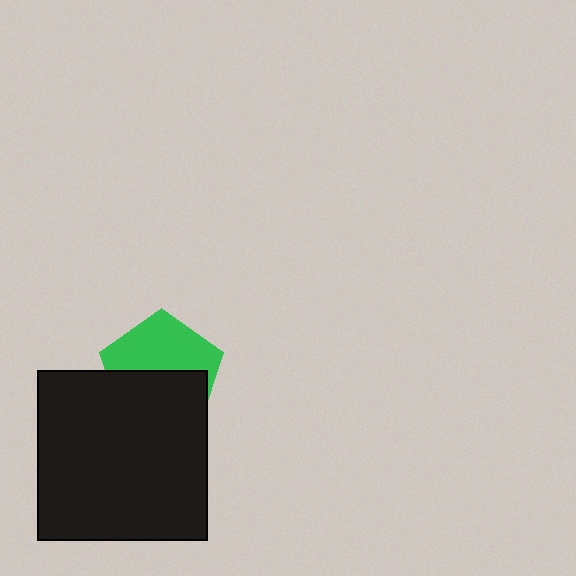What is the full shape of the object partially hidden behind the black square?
The partially hidden object is a green pentagon.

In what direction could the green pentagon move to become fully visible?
The green pentagon could move up. That would shift it out from behind the black square entirely.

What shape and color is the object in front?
The object in front is a black square.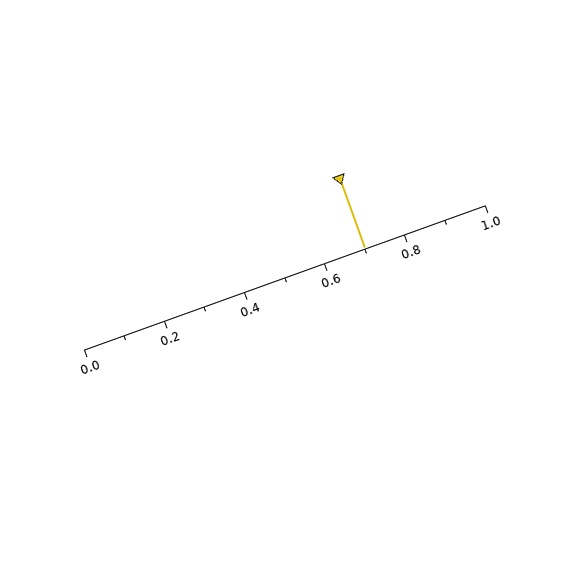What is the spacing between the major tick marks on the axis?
The major ticks are spaced 0.2 apart.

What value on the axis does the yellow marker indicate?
The marker indicates approximately 0.7.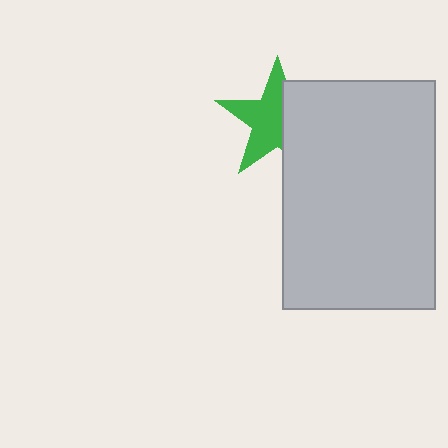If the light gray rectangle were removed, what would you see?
You would see the complete green star.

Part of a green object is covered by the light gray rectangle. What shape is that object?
It is a star.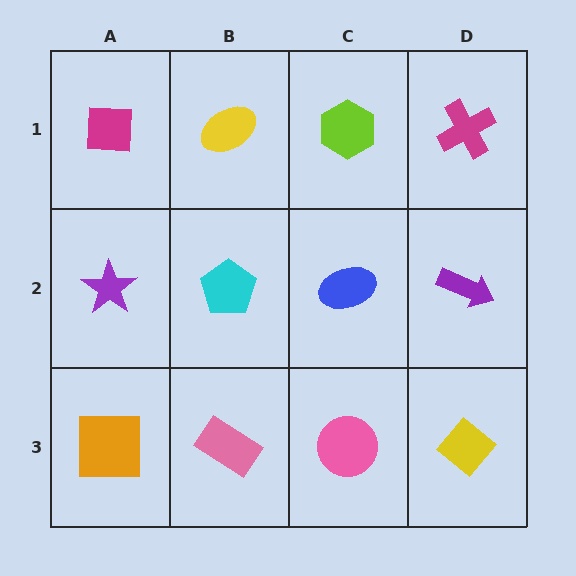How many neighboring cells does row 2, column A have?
3.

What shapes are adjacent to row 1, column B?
A cyan pentagon (row 2, column B), a magenta square (row 1, column A), a lime hexagon (row 1, column C).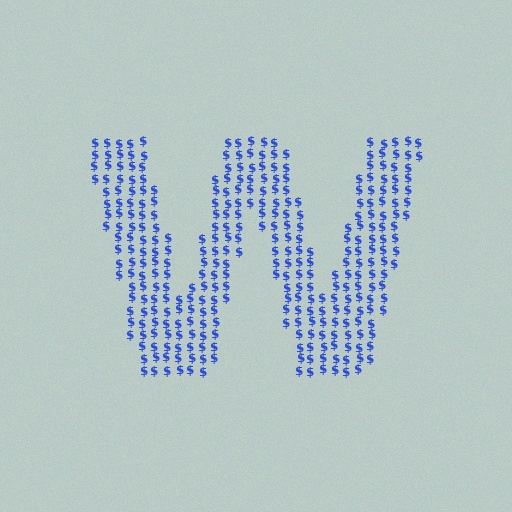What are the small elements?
The small elements are dollar signs.